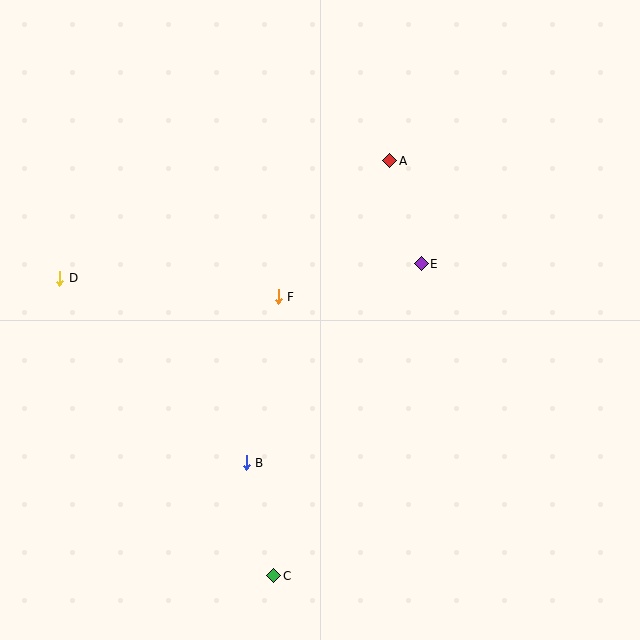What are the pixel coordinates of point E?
Point E is at (421, 264).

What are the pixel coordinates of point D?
Point D is at (60, 278).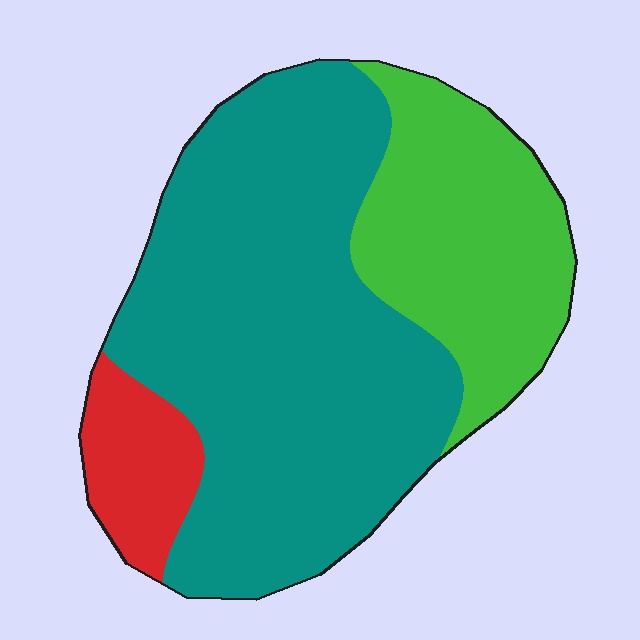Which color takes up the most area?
Teal, at roughly 65%.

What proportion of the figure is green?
Green covers around 25% of the figure.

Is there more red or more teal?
Teal.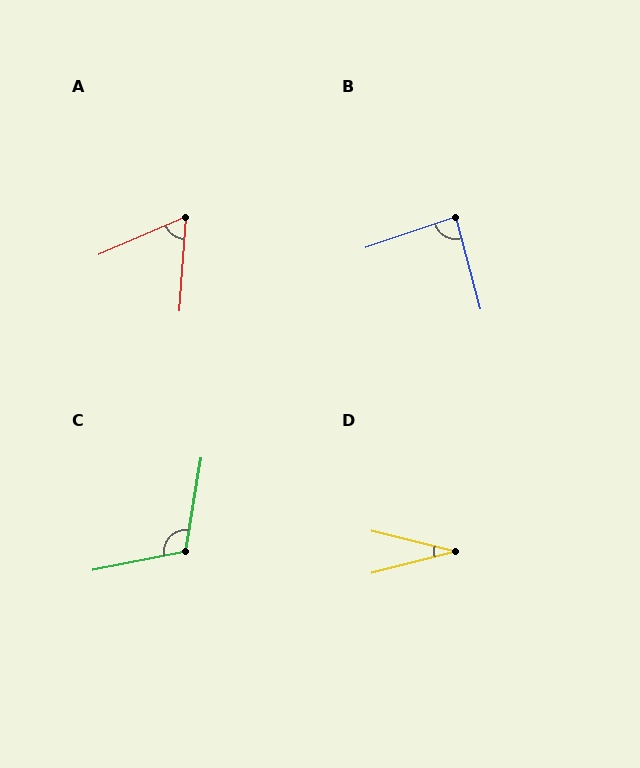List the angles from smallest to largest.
D (28°), A (62°), B (86°), C (110°).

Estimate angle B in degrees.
Approximately 86 degrees.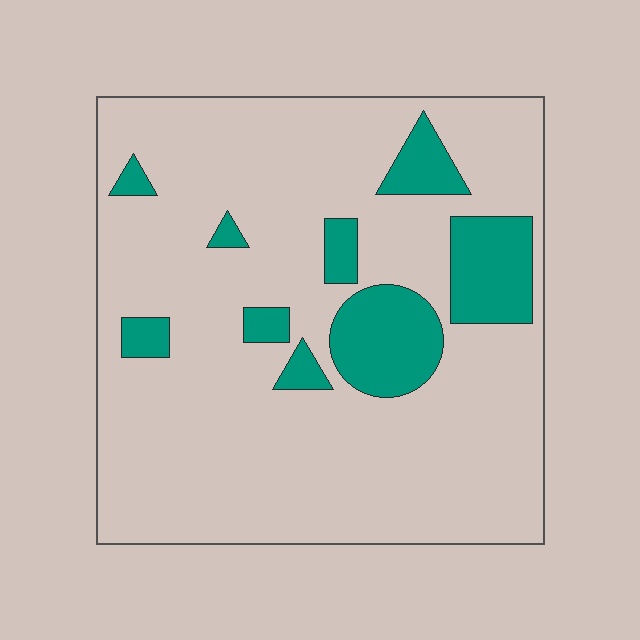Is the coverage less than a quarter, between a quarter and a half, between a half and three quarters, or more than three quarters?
Less than a quarter.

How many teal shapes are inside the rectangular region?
9.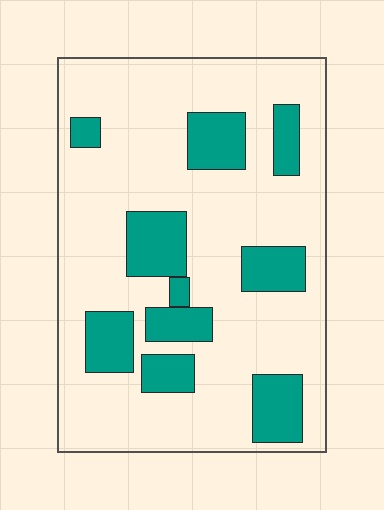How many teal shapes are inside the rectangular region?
10.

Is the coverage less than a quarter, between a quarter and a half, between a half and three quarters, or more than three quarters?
Less than a quarter.